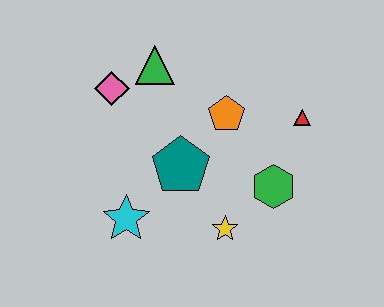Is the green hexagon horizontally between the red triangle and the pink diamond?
Yes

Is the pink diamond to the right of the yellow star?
No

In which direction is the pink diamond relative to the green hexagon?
The pink diamond is to the left of the green hexagon.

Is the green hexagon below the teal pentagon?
Yes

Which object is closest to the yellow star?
The green hexagon is closest to the yellow star.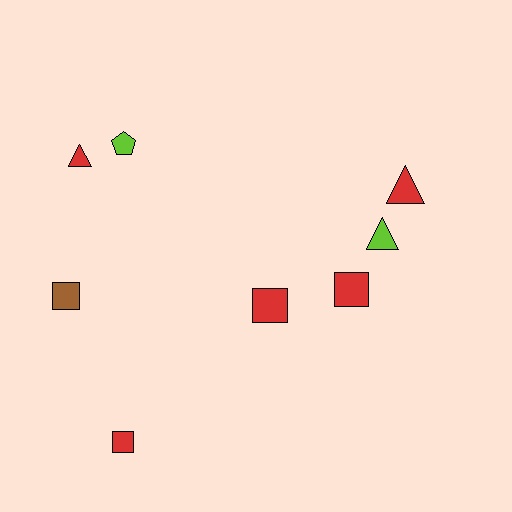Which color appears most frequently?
Red, with 5 objects.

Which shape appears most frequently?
Square, with 4 objects.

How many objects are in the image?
There are 8 objects.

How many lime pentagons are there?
There is 1 lime pentagon.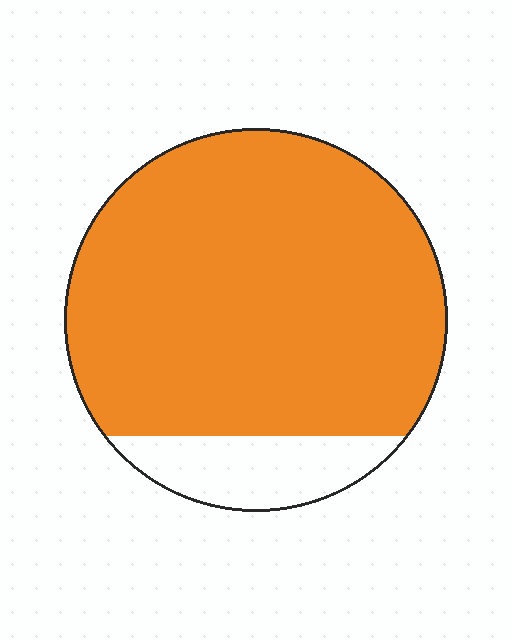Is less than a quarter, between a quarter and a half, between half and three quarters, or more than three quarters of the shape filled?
More than three quarters.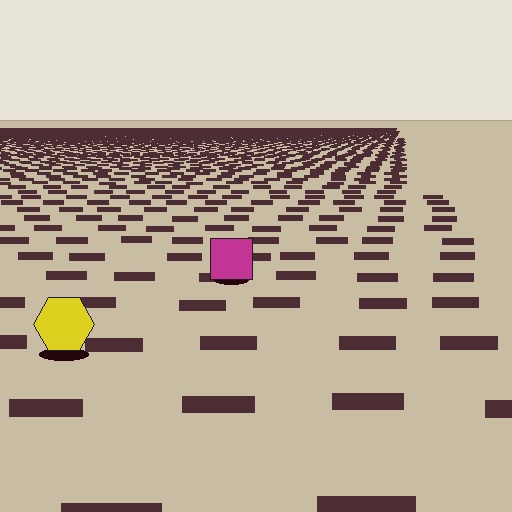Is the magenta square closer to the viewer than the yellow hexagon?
No. The yellow hexagon is closer — you can tell from the texture gradient: the ground texture is coarser near it.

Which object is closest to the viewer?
The yellow hexagon is closest. The texture marks near it are larger and more spread out.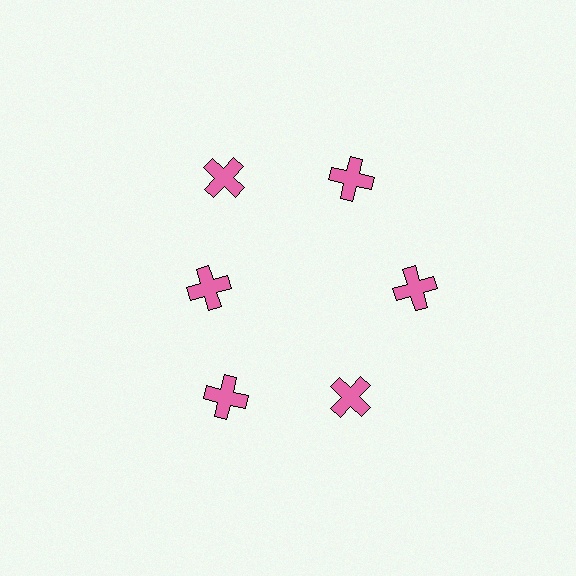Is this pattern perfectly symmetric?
No. The 6 pink crosses are arranged in a ring, but one element near the 9 o'clock position is pulled inward toward the center, breaking the 6-fold rotational symmetry.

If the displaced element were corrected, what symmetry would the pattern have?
It would have 6-fold rotational symmetry — the pattern would map onto itself every 60 degrees.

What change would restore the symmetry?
The symmetry would be restored by moving it outward, back onto the ring so that all 6 crosses sit at equal angles and equal distance from the center.